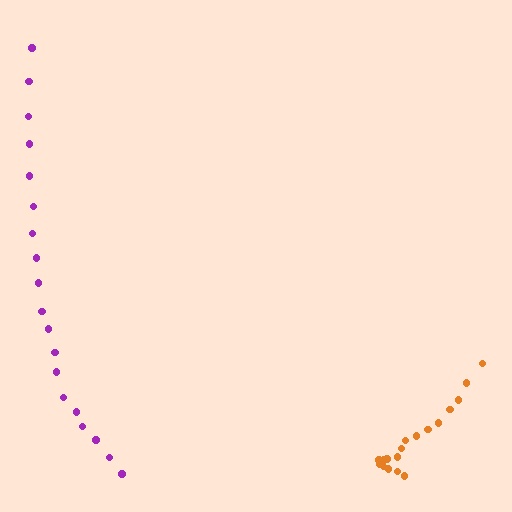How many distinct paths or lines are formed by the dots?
There are 2 distinct paths.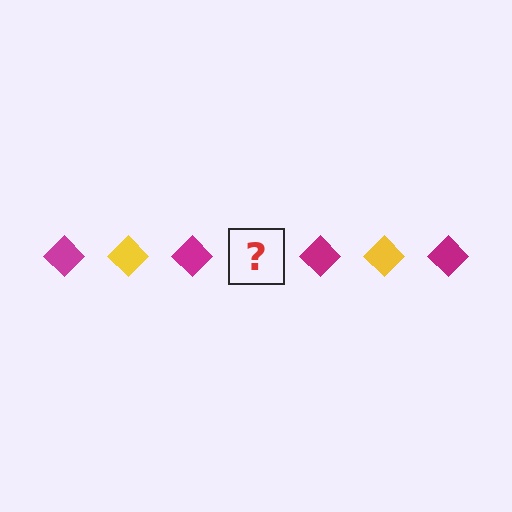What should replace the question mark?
The question mark should be replaced with a yellow diamond.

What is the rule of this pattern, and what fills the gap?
The rule is that the pattern cycles through magenta, yellow diamonds. The gap should be filled with a yellow diamond.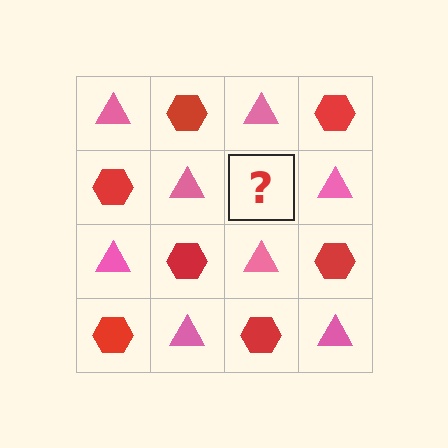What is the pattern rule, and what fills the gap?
The rule is that it alternates pink triangle and red hexagon in a checkerboard pattern. The gap should be filled with a red hexagon.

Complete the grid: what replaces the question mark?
The question mark should be replaced with a red hexagon.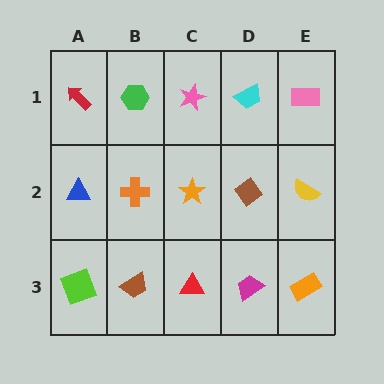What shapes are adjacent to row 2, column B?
A green hexagon (row 1, column B), a brown trapezoid (row 3, column B), a blue triangle (row 2, column A), an orange star (row 2, column C).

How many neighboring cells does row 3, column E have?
2.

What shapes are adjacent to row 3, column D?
A brown diamond (row 2, column D), a red triangle (row 3, column C), an orange rectangle (row 3, column E).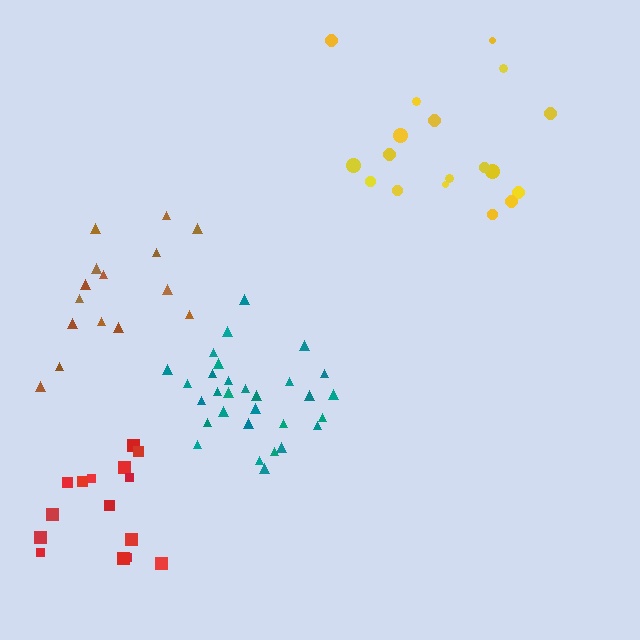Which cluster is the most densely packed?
Teal.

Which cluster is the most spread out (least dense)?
Yellow.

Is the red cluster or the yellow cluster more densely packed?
Red.